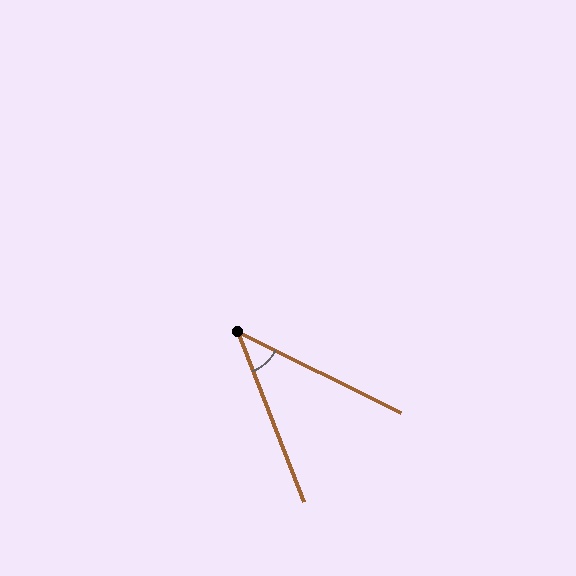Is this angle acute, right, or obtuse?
It is acute.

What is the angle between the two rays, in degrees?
Approximately 42 degrees.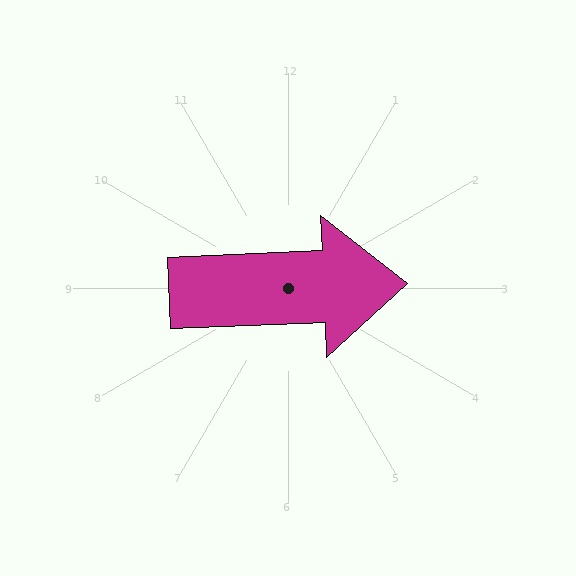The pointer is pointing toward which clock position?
Roughly 3 o'clock.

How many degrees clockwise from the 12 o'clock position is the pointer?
Approximately 88 degrees.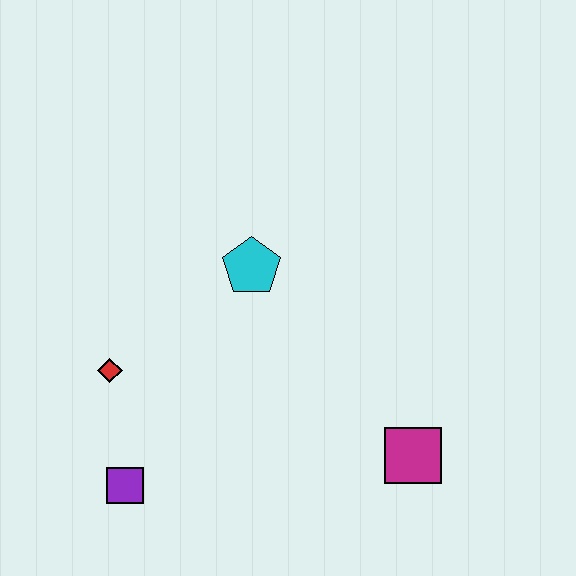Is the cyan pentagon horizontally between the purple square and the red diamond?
No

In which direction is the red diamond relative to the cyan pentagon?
The red diamond is to the left of the cyan pentagon.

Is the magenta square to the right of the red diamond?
Yes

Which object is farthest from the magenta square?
The red diamond is farthest from the magenta square.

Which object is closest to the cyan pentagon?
The red diamond is closest to the cyan pentagon.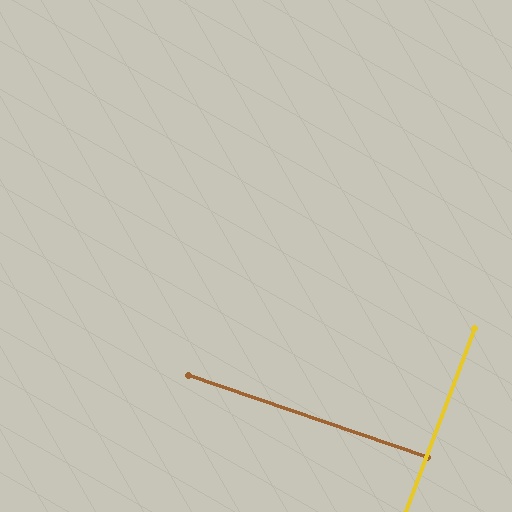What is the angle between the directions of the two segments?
Approximately 88 degrees.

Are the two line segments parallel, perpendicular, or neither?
Perpendicular — they meet at approximately 88°.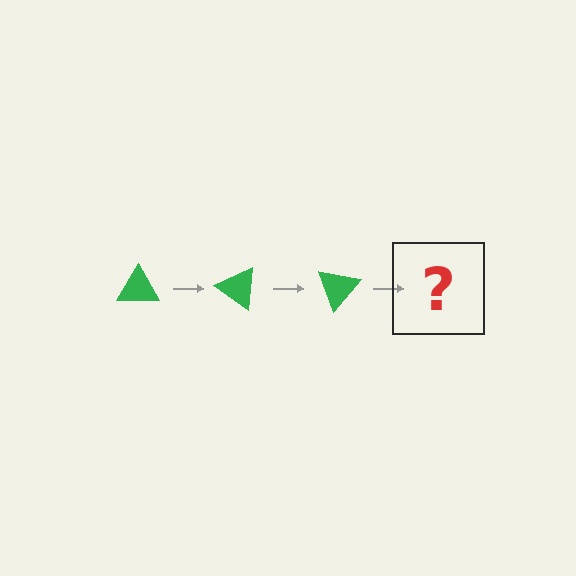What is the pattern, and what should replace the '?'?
The pattern is that the triangle rotates 35 degrees each step. The '?' should be a green triangle rotated 105 degrees.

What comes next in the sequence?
The next element should be a green triangle rotated 105 degrees.